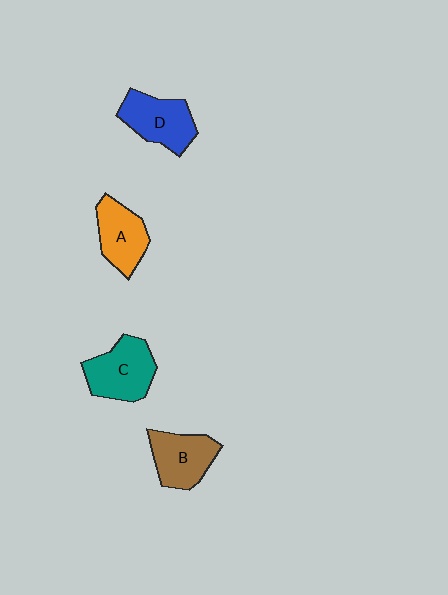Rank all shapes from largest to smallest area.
From largest to smallest: C (teal), D (blue), B (brown), A (orange).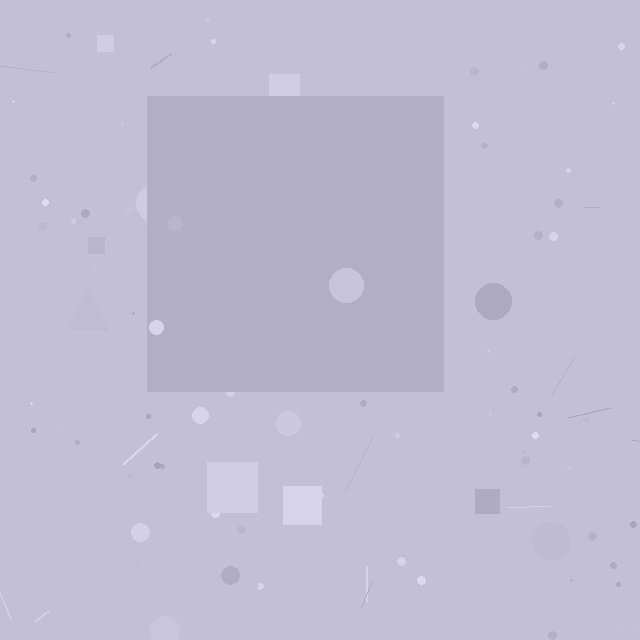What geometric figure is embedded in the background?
A square is embedded in the background.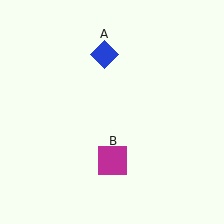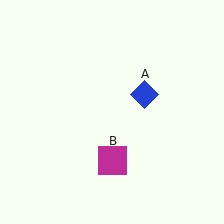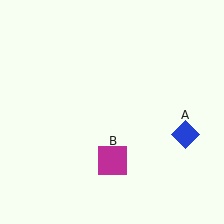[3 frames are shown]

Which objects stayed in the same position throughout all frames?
Magenta square (object B) remained stationary.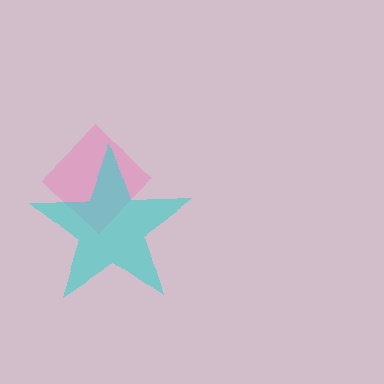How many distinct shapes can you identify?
There are 2 distinct shapes: a pink diamond, a cyan star.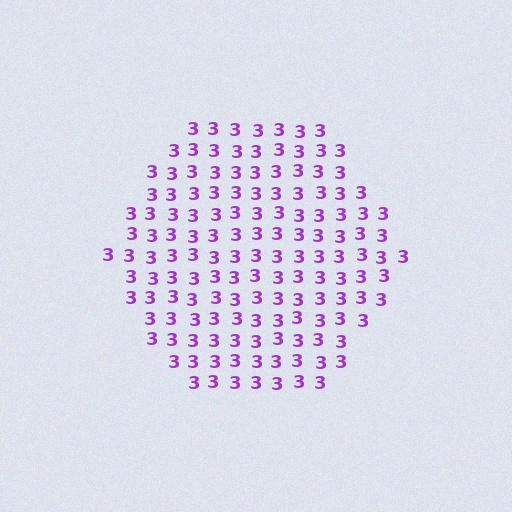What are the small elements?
The small elements are digit 3's.